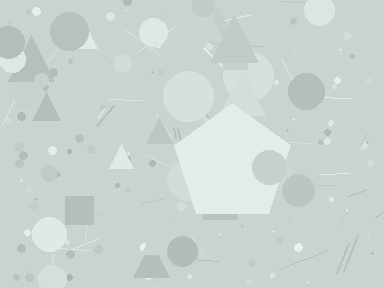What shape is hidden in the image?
A pentagon is hidden in the image.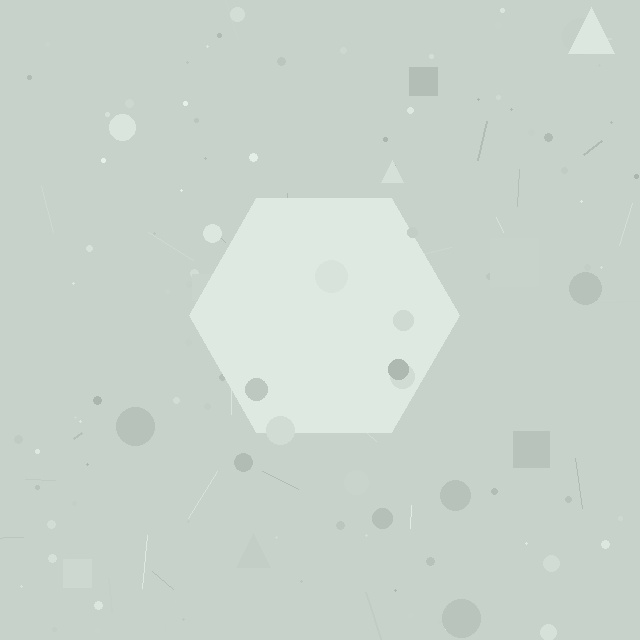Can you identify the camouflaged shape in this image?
The camouflaged shape is a hexagon.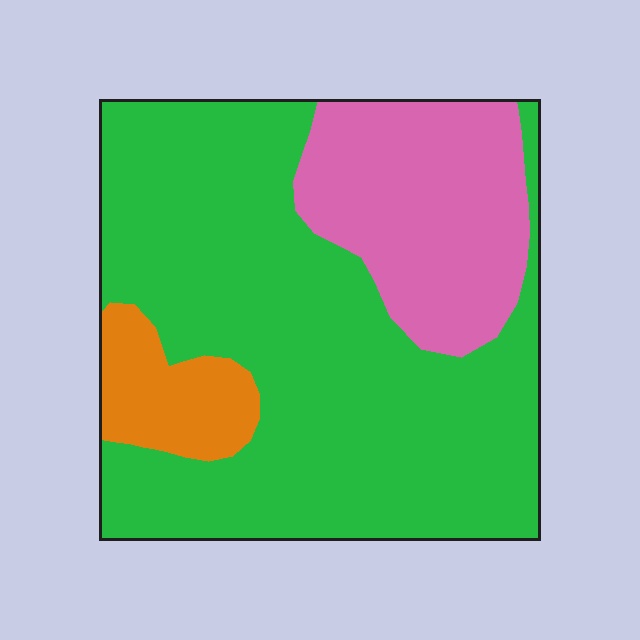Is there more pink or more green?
Green.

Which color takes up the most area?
Green, at roughly 70%.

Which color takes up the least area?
Orange, at roughly 10%.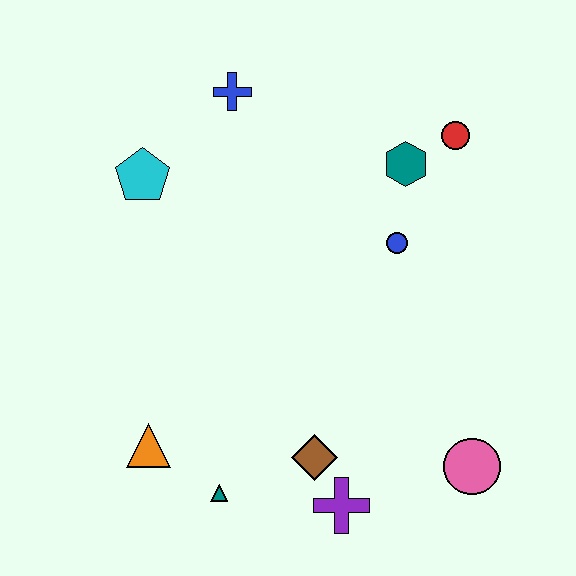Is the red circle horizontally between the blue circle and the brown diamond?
No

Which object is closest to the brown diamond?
The purple cross is closest to the brown diamond.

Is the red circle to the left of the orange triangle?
No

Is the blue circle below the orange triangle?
No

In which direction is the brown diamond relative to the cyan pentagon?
The brown diamond is below the cyan pentagon.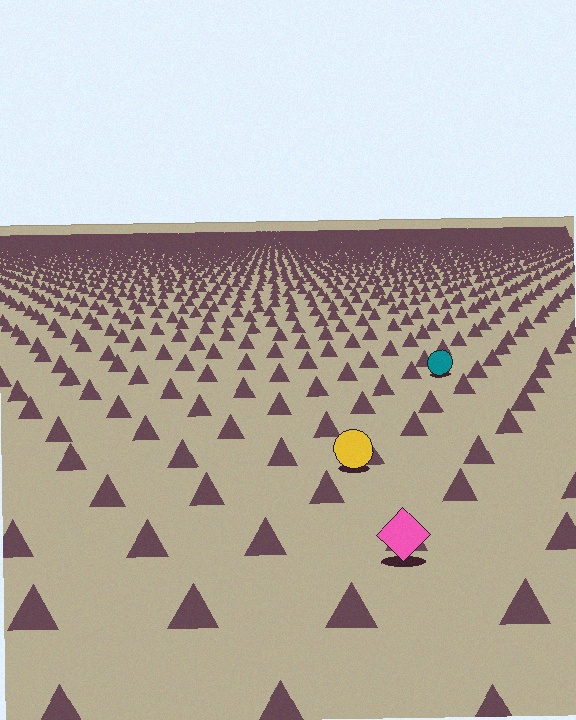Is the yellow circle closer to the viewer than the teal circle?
Yes. The yellow circle is closer — you can tell from the texture gradient: the ground texture is coarser near it.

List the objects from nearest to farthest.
From nearest to farthest: the pink diamond, the yellow circle, the teal circle.